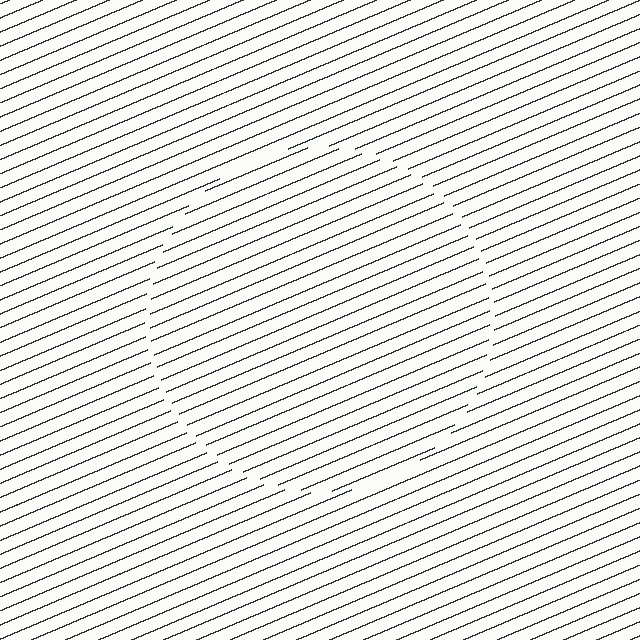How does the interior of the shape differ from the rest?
The interior of the shape contains the same grating, shifted by half a period — the contour is defined by the phase discontinuity where line-ends from the inner and outer gratings abut.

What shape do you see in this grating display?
An illusory circle. The interior of the shape contains the same grating, shifted by half a period — the contour is defined by the phase discontinuity where line-ends from the inner and outer gratings abut.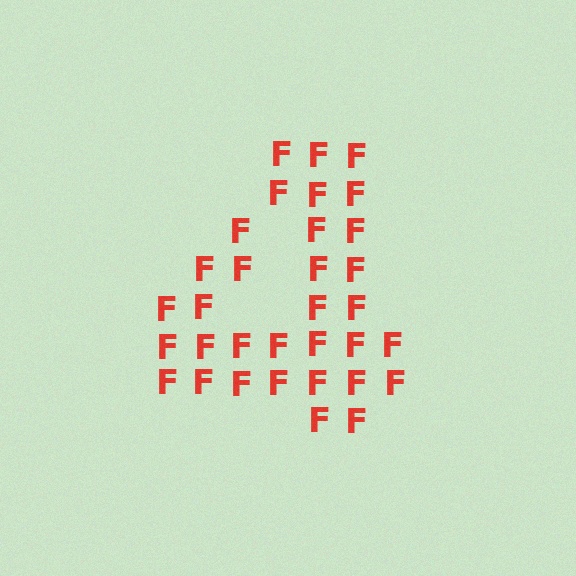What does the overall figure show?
The overall figure shows the digit 4.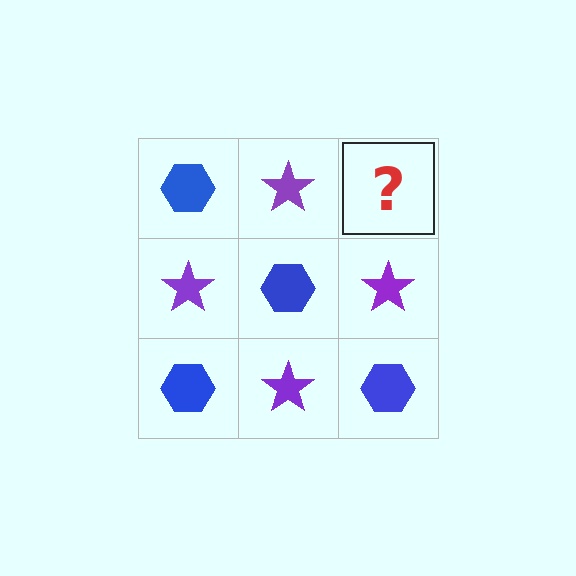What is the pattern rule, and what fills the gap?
The rule is that it alternates blue hexagon and purple star in a checkerboard pattern. The gap should be filled with a blue hexagon.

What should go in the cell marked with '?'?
The missing cell should contain a blue hexagon.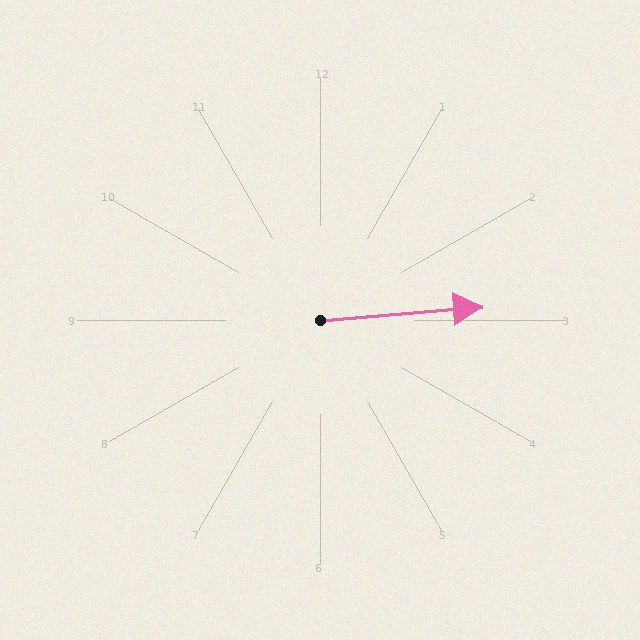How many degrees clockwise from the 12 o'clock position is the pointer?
Approximately 85 degrees.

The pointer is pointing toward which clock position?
Roughly 3 o'clock.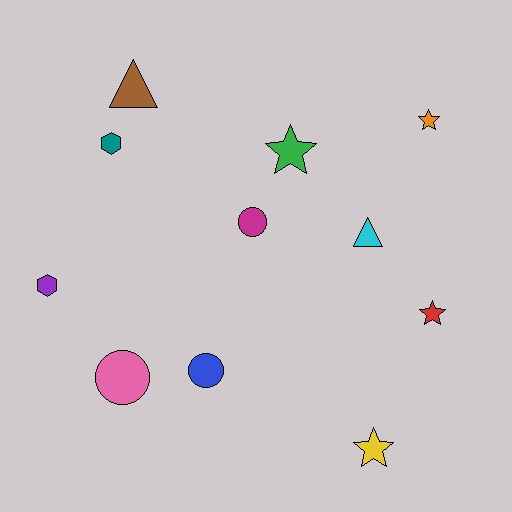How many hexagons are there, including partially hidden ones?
There are 2 hexagons.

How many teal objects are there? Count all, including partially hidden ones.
There is 1 teal object.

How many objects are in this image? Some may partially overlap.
There are 11 objects.